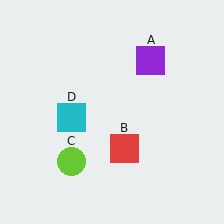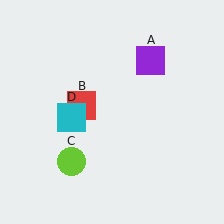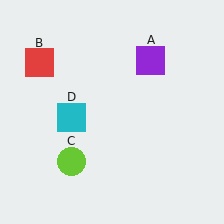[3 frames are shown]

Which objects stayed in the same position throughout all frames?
Purple square (object A) and lime circle (object C) and cyan square (object D) remained stationary.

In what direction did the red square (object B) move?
The red square (object B) moved up and to the left.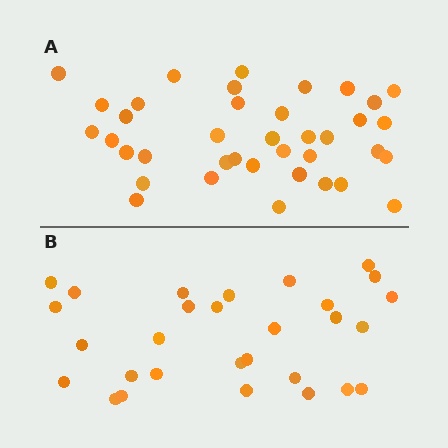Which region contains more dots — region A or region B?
Region A (the top region) has more dots.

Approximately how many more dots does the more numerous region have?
Region A has roughly 8 or so more dots than region B.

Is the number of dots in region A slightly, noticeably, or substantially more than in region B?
Region A has noticeably more, but not dramatically so. The ratio is roughly 1.3 to 1.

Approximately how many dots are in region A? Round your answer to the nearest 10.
About 40 dots. (The exact count is 38, which rounds to 40.)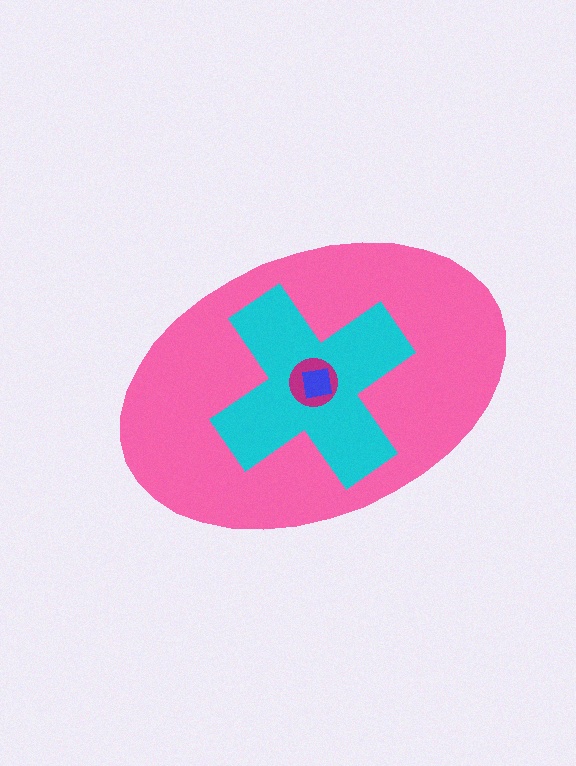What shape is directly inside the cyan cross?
The magenta circle.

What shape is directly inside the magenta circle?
The blue square.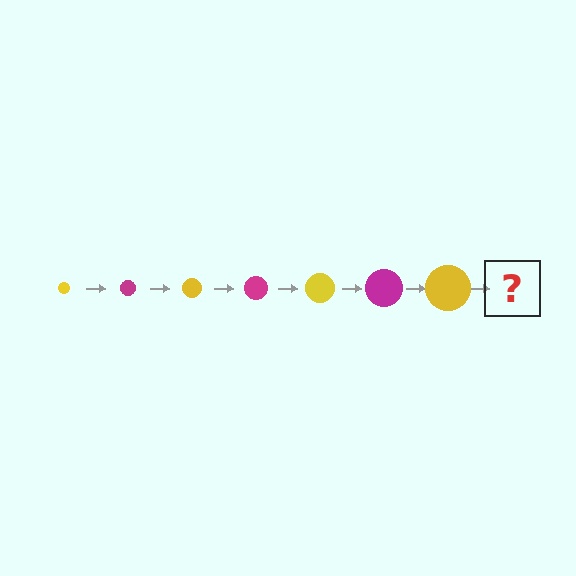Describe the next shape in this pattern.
It should be a magenta circle, larger than the previous one.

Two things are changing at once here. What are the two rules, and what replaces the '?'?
The two rules are that the circle grows larger each step and the color cycles through yellow and magenta. The '?' should be a magenta circle, larger than the previous one.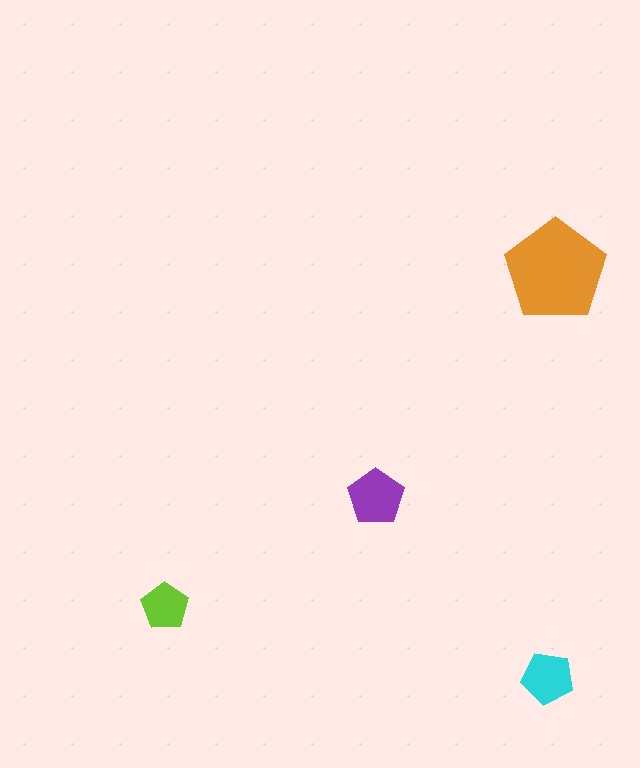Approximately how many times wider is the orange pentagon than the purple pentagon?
About 2 times wider.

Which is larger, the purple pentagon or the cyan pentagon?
The purple one.